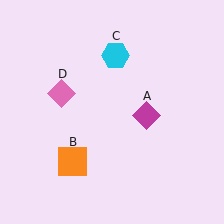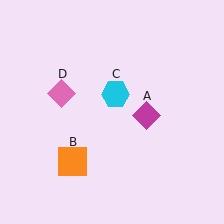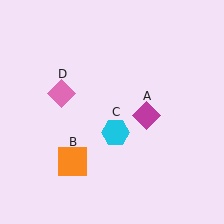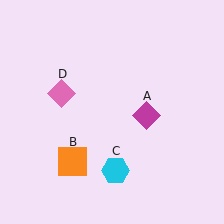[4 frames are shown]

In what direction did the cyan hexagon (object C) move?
The cyan hexagon (object C) moved down.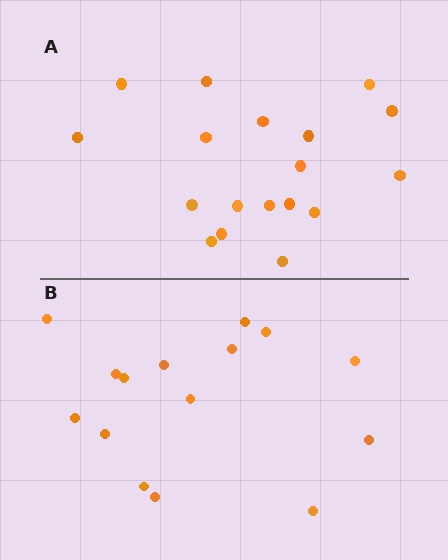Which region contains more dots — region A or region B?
Region A (the top region) has more dots.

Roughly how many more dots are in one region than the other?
Region A has just a few more — roughly 2 or 3 more dots than region B.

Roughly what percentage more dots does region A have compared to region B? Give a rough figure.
About 20% more.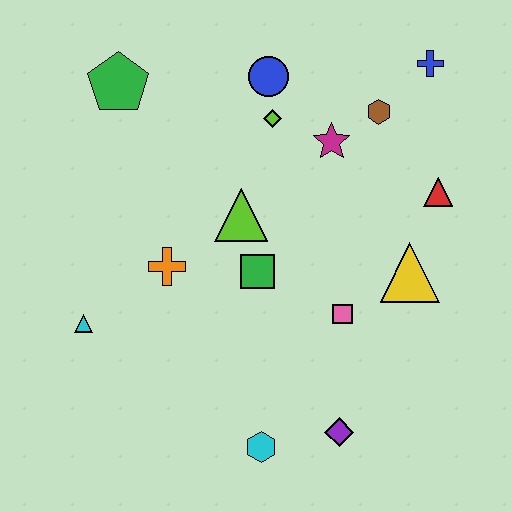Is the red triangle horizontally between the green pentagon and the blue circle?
No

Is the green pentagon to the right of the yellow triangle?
No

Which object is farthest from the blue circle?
The cyan hexagon is farthest from the blue circle.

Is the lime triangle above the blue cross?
No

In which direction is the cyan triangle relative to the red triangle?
The cyan triangle is to the left of the red triangle.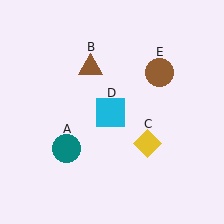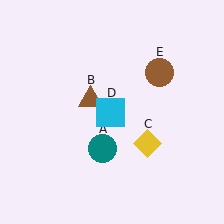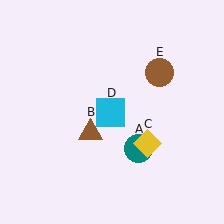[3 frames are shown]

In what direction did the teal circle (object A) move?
The teal circle (object A) moved right.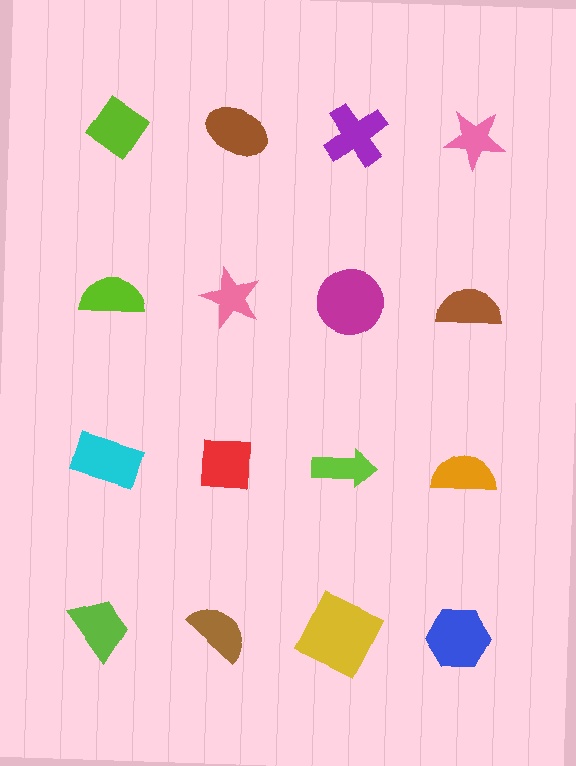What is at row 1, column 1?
A lime diamond.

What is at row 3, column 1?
A cyan rectangle.